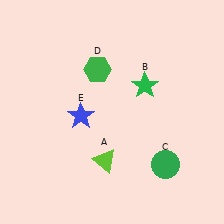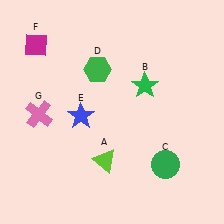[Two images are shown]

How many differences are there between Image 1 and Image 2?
There are 2 differences between the two images.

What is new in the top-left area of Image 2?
A magenta diamond (F) was added in the top-left area of Image 2.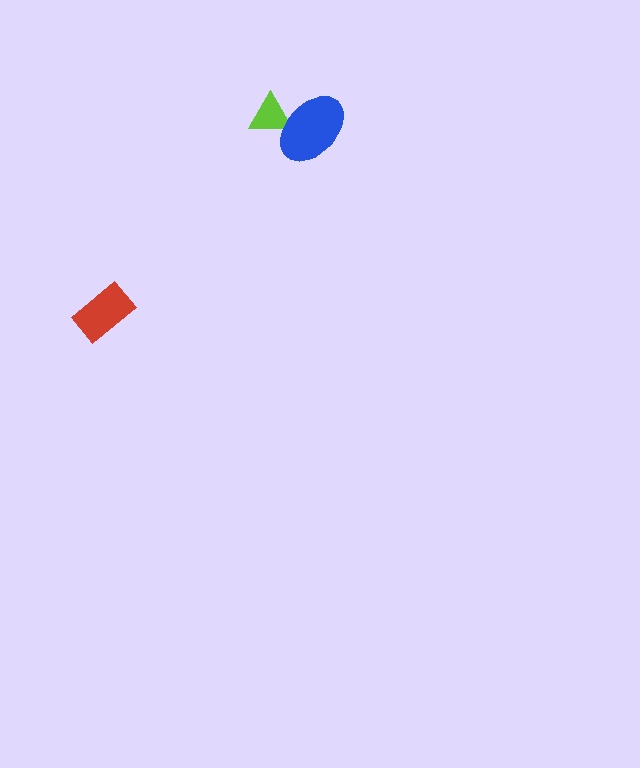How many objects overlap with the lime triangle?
1 object overlaps with the lime triangle.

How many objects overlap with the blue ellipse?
1 object overlaps with the blue ellipse.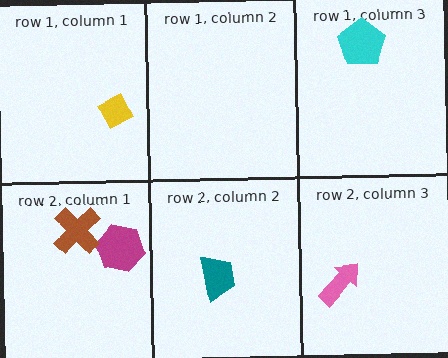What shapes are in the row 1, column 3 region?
The cyan pentagon.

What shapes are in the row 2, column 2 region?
The teal trapezoid.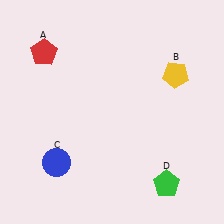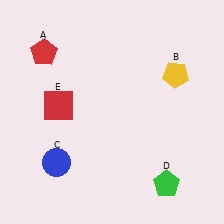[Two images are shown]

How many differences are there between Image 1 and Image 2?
There is 1 difference between the two images.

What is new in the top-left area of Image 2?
A red square (E) was added in the top-left area of Image 2.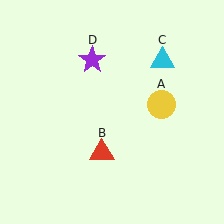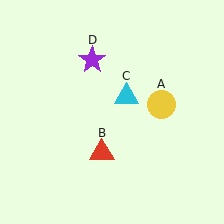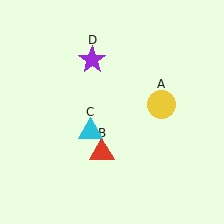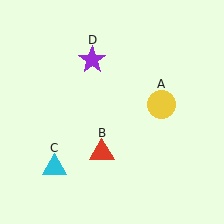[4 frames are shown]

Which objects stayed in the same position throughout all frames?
Yellow circle (object A) and red triangle (object B) and purple star (object D) remained stationary.